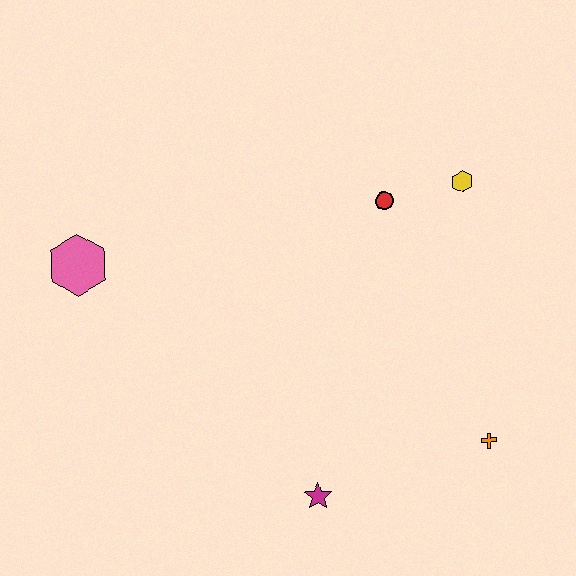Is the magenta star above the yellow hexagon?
No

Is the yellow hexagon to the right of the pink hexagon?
Yes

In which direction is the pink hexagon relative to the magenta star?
The pink hexagon is above the magenta star.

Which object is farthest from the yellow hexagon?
The pink hexagon is farthest from the yellow hexagon.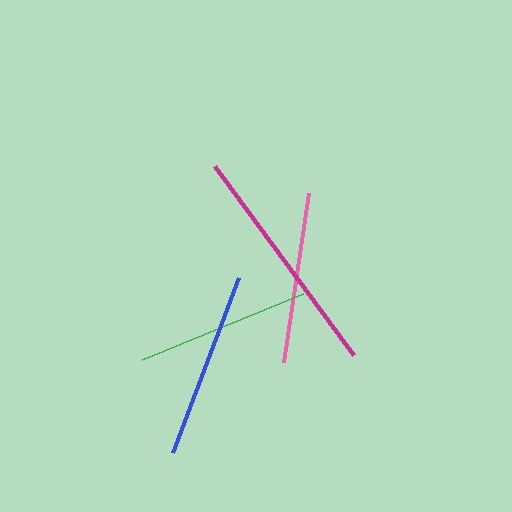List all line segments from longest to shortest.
From longest to shortest: magenta, blue, green, pink.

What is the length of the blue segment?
The blue segment is approximately 187 pixels long.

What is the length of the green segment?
The green segment is approximately 175 pixels long.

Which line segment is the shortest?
The pink line is the shortest at approximately 172 pixels.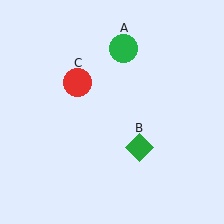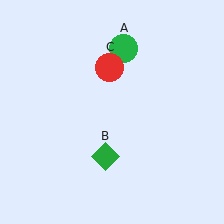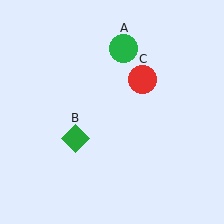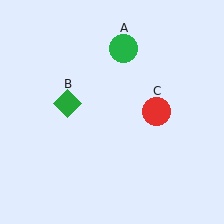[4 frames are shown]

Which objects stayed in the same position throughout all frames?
Green circle (object A) remained stationary.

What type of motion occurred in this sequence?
The green diamond (object B), red circle (object C) rotated clockwise around the center of the scene.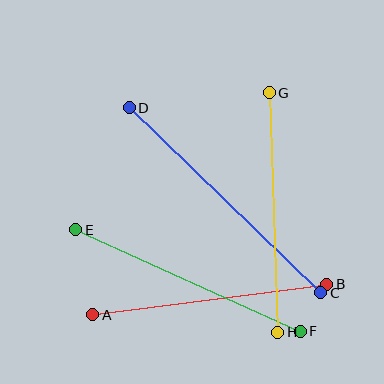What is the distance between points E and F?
The distance is approximately 247 pixels.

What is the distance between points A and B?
The distance is approximately 236 pixels.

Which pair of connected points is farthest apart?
Points C and D are farthest apart.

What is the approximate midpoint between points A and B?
The midpoint is at approximately (210, 300) pixels.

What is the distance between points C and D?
The distance is approximately 266 pixels.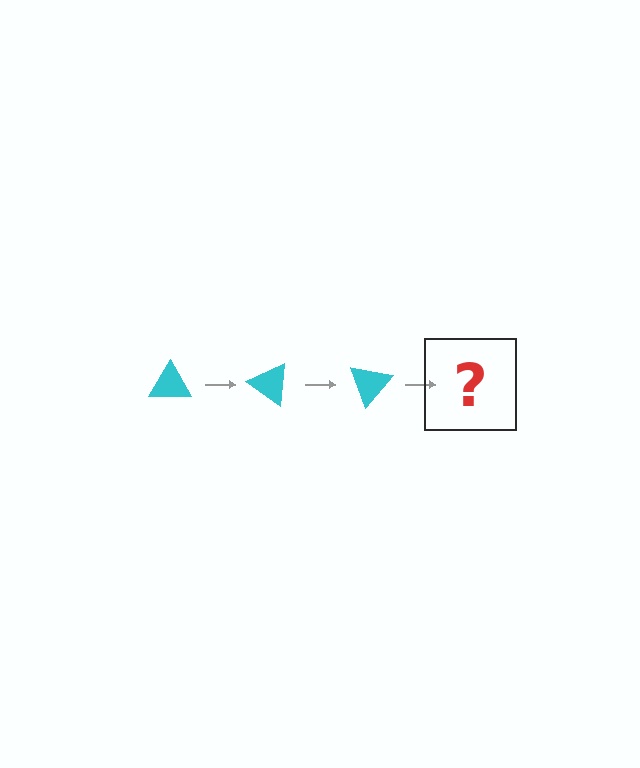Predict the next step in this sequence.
The next step is a cyan triangle rotated 105 degrees.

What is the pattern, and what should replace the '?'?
The pattern is that the triangle rotates 35 degrees each step. The '?' should be a cyan triangle rotated 105 degrees.